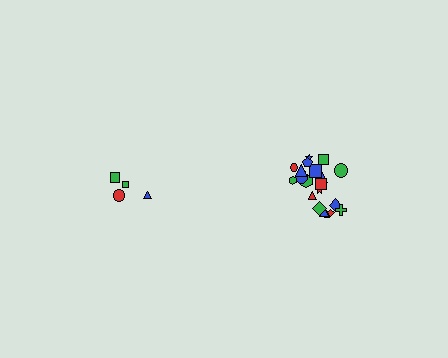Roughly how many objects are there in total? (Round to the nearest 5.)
Roughly 25 objects in total.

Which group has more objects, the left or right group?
The right group.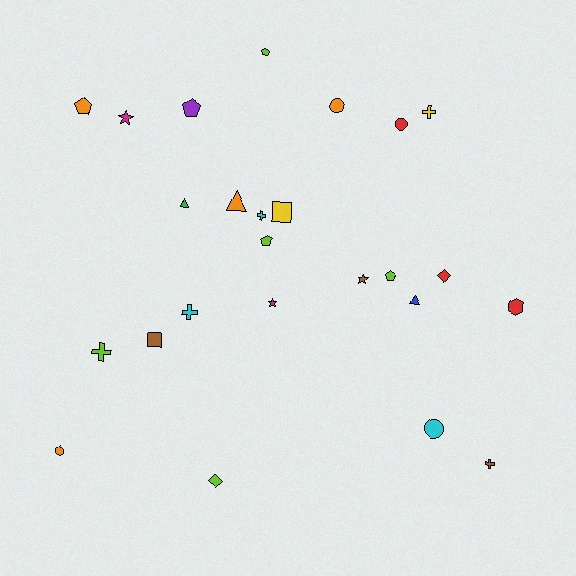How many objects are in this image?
There are 25 objects.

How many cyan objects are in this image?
There are 3 cyan objects.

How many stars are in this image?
There are 3 stars.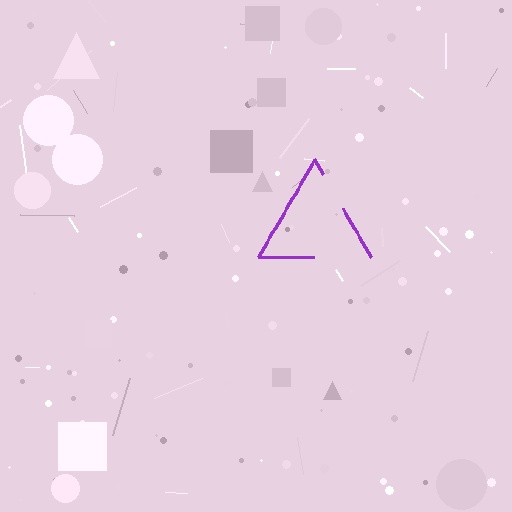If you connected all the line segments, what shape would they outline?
They would outline a triangle.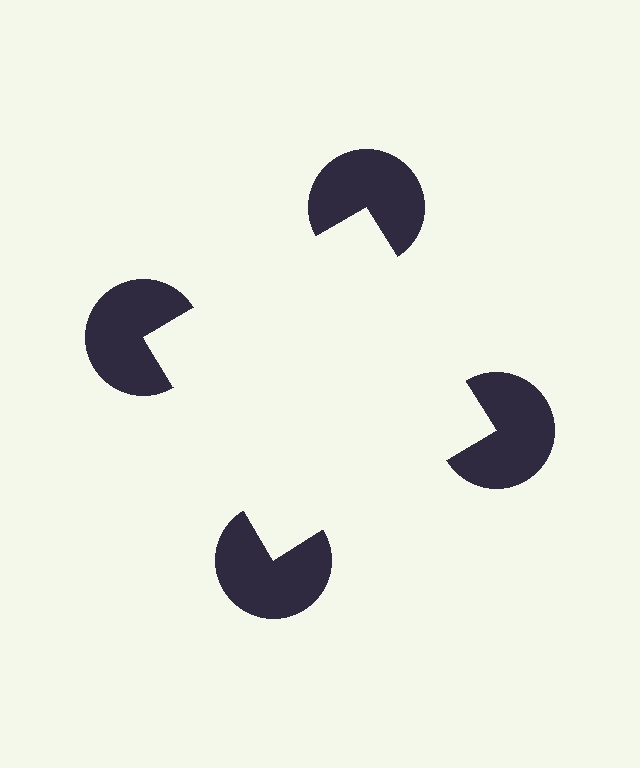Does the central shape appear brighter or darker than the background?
It typically appears slightly brighter than the background, even though no actual brightness change is drawn.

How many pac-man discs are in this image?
There are 4 — one at each vertex of the illusory square.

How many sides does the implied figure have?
4 sides.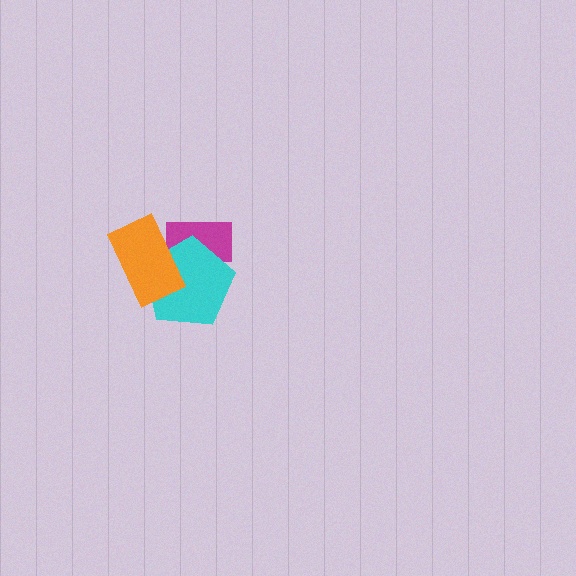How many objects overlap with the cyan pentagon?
2 objects overlap with the cyan pentagon.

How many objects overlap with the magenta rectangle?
2 objects overlap with the magenta rectangle.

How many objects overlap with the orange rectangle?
2 objects overlap with the orange rectangle.